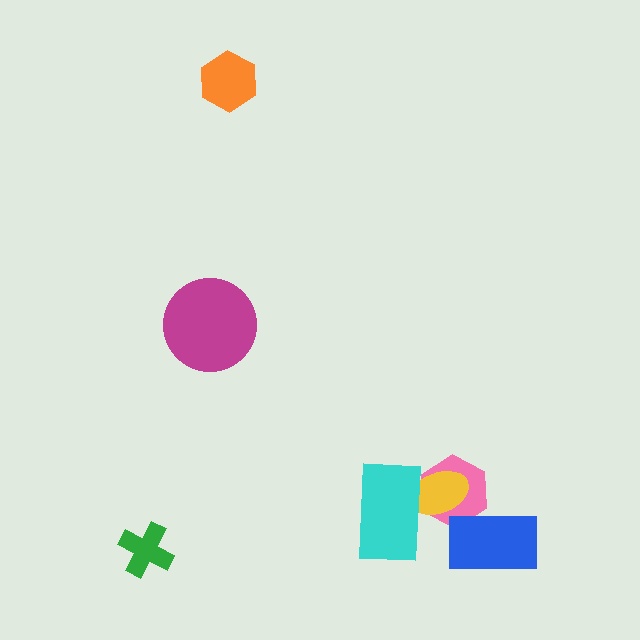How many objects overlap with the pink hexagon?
3 objects overlap with the pink hexagon.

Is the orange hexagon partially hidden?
No, no other shape covers it.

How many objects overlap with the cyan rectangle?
2 objects overlap with the cyan rectangle.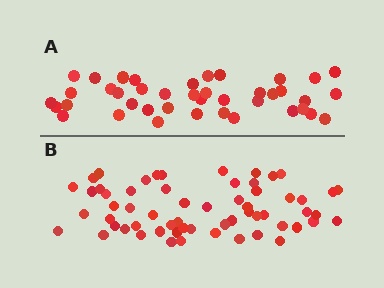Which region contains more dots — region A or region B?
Region B (the bottom region) has more dots.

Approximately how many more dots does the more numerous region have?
Region B has approximately 20 more dots than region A.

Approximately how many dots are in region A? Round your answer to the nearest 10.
About 40 dots. (The exact count is 41, which rounds to 40.)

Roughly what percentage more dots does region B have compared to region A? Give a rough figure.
About 45% more.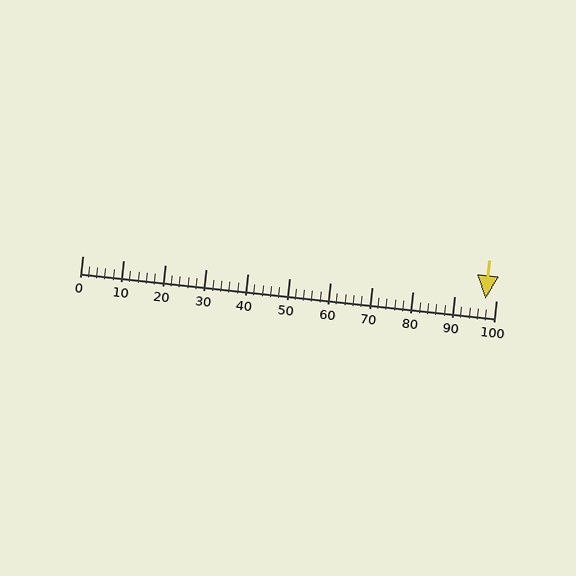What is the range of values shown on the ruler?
The ruler shows values from 0 to 100.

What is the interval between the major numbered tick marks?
The major tick marks are spaced 10 units apart.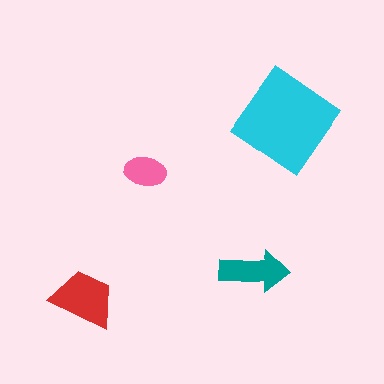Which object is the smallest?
The pink ellipse.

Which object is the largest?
The cyan diamond.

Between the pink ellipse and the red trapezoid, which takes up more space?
The red trapezoid.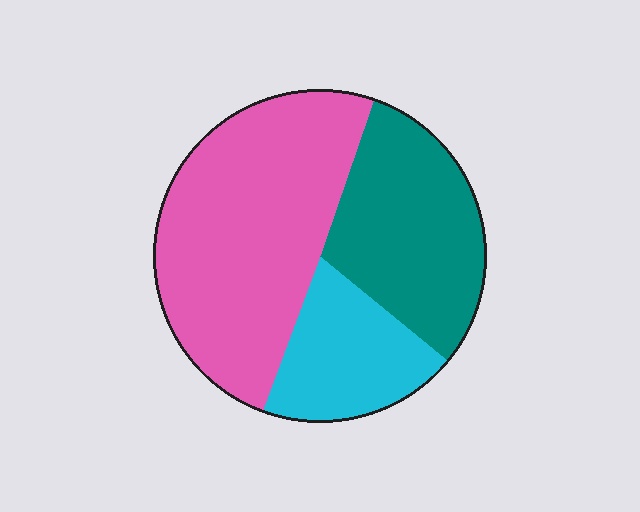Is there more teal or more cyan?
Teal.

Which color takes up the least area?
Cyan, at roughly 20%.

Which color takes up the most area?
Pink, at roughly 50%.